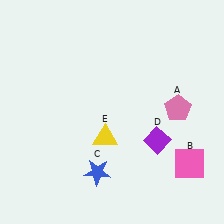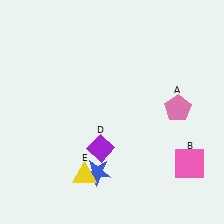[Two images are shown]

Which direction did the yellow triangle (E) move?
The yellow triangle (E) moved down.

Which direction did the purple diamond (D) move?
The purple diamond (D) moved left.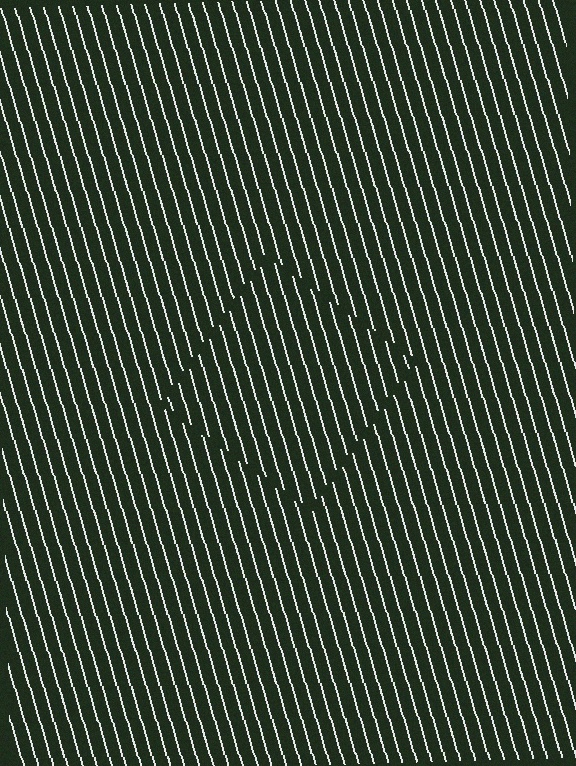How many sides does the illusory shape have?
4 sides — the line-ends trace a square.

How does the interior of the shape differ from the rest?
The interior of the shape contains the same grating, shifted by half a period — the contour is defined by the phase discontinuity where line-ends from the inner and outer gratings abut.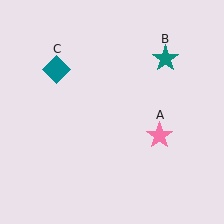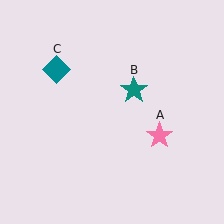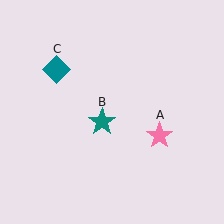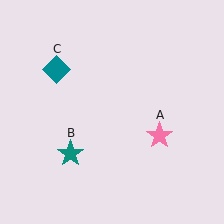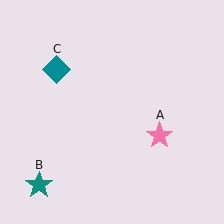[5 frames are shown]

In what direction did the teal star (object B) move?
The teal star (object B) moved down and to the left.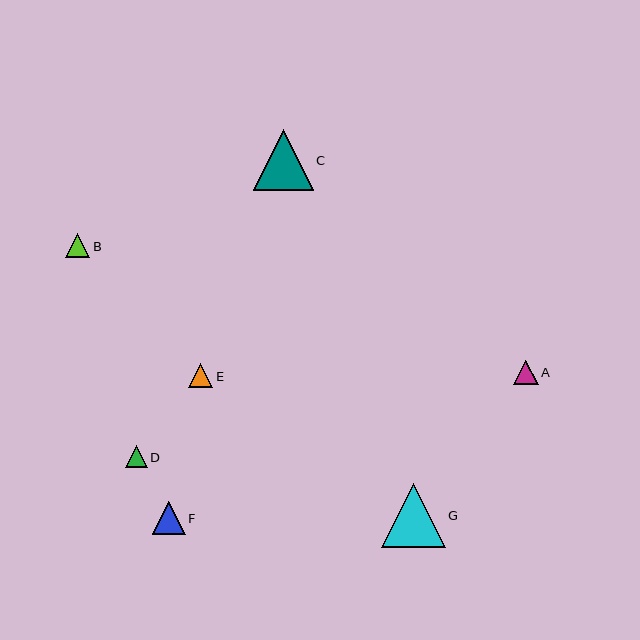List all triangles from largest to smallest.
From largest to smallest: G, C, F, A, B, E, D.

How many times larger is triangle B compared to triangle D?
Triangle B is approximately 1.1 times the size of triangle D.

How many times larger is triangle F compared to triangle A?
Triangle F is approximately 1.3 times the size of triangle A.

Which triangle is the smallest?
Triangle D is the smallest with a size of approximately 22 pixels.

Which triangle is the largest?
Triangle G is the largest with a size of approximately 64 pixels.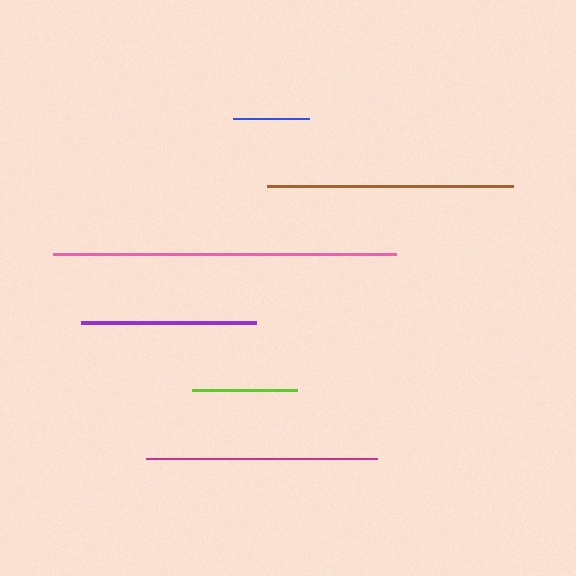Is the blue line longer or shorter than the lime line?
The lime line is longer than the blue line.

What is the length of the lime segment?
The lime segment is approximately 105 pixels long.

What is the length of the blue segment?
The blue segment is approximately 76 pixels long.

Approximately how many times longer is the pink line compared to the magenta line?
The pink line is approximately 1.5 times the length of the magenta line.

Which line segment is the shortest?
The blue line is the shortest at approximately 76 pixels.